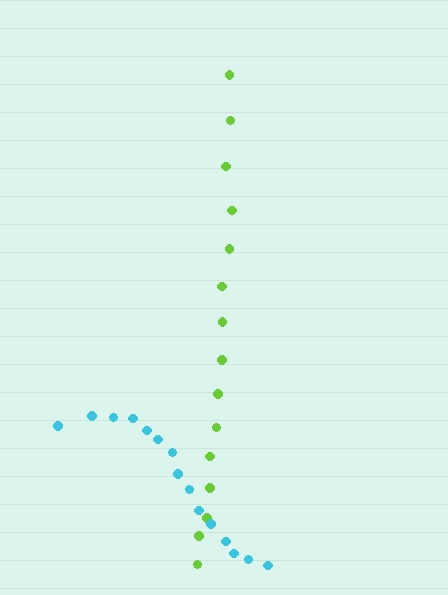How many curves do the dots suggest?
There are 2 distinct paths.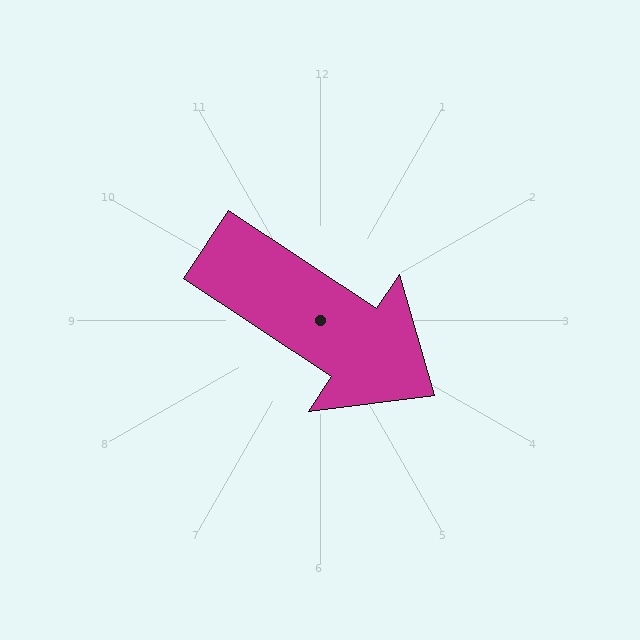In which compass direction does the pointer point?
Southeast.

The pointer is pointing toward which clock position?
Roughly 4 o'clock.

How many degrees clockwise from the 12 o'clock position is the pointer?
Approximately 123 degrees.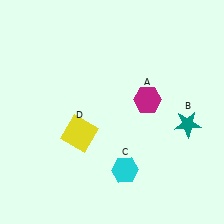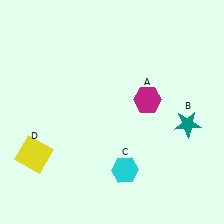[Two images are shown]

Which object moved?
The yellow square (D) moved left.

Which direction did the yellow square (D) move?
The yellow square (D) moved left.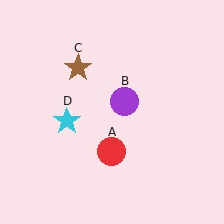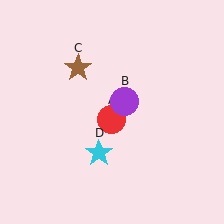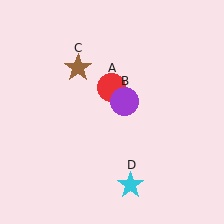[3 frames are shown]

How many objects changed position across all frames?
2 objects changed position: red circle (object A), cyan star (object D).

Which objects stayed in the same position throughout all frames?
Purple circle (object B) and brown star (object C) remained stationary.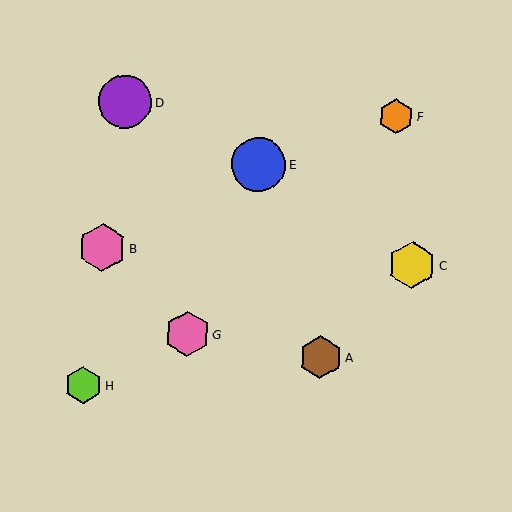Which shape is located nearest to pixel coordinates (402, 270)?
The yellow hexagon (labeled C) at (412, 265) is nearest to that location.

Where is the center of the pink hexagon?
The center of the pink hexagon is at (187, 334).